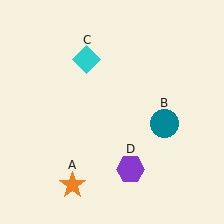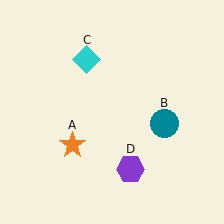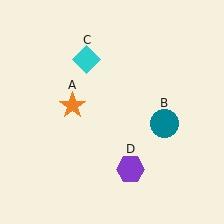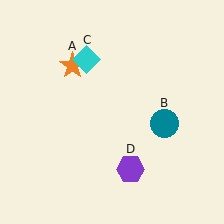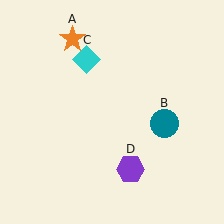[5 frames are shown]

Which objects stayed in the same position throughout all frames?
Teal circle (object B) and cyan diamond (object C) and purple hexagon (object D) remained stationary.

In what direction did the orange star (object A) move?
The orange star (object A) moved up.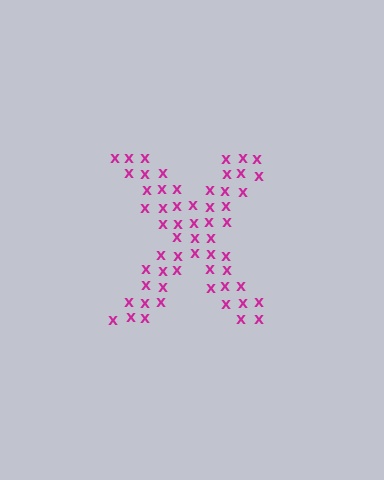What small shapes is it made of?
It is made of small letter X's.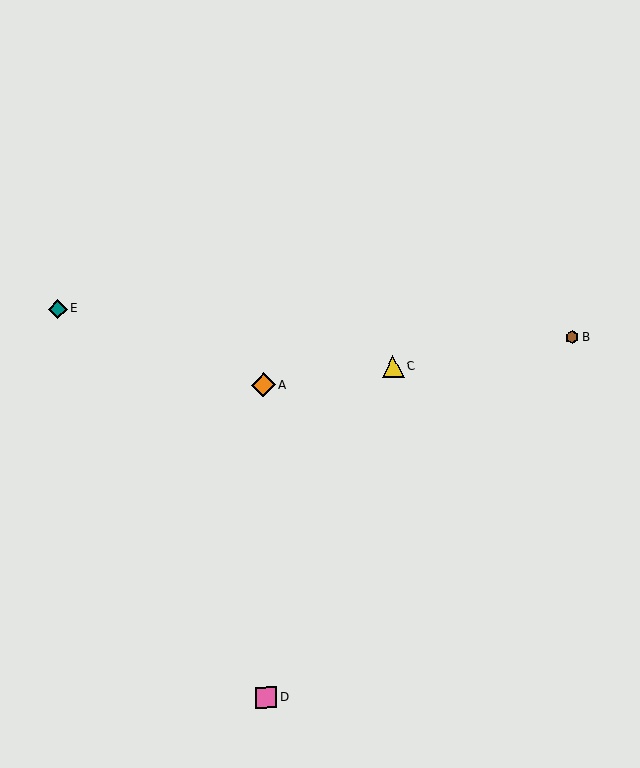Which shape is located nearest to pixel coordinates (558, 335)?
The brown hexagon (labeled B) at (572, 338) is nearest to that location.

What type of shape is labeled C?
Shape C is a yellow triangle.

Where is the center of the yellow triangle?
The center of the yellow triangle is at (393, 366).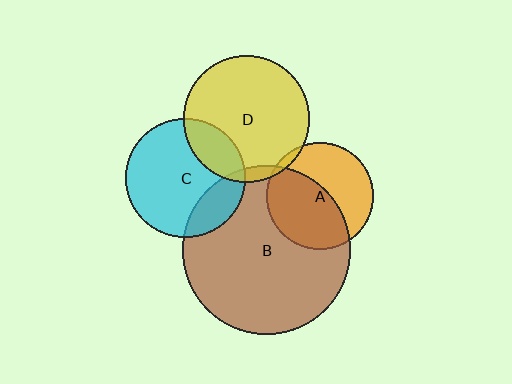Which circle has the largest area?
Circle B (brown).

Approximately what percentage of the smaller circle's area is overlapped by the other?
Approximately 50%.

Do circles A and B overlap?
Yes.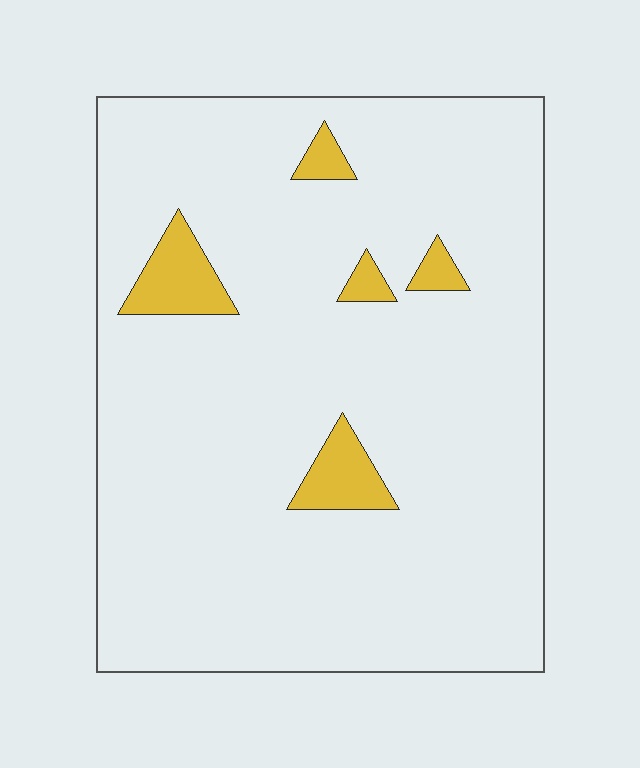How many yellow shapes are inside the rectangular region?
5.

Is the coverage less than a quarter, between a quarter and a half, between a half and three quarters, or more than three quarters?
Less than a quarter.